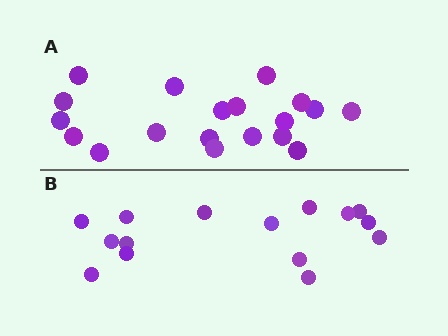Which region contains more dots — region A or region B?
Region A (the top region) has more dots.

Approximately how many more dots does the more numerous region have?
Region A has about 4 more dots than region B.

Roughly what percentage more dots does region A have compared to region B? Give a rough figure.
About 25% more.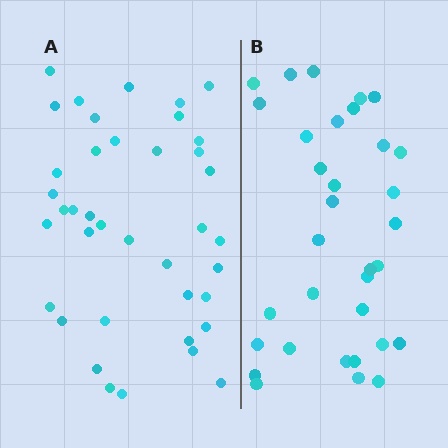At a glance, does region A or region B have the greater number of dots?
Region A (the left region) has more dots.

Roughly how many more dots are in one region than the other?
Region A has about 6 more dots than region B.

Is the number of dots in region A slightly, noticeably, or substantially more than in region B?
Region A has only slightly more — the two regions are fairly close. The ratio is roughly 1.2 to 1.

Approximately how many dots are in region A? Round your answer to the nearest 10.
About 40 dots. (The exact count is 39, which rounds to 40.)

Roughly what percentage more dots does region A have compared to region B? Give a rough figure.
About 20% more.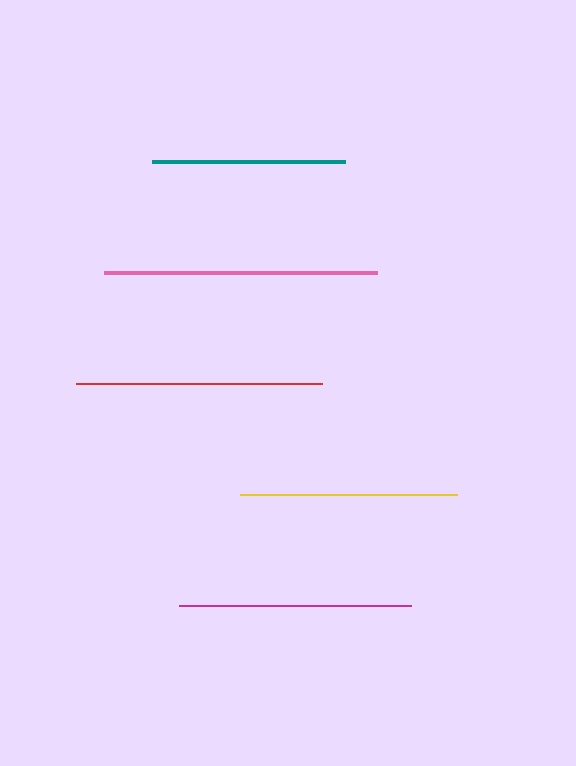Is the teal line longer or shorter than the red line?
The red line is longer than the teal line.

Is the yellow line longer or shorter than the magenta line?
The magenta line is longer than the yellow line.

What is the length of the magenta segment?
The magenta segment is approximately 232 pixels long.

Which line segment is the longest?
The pink line is the longest at approximately 273 pixels.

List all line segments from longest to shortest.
From longest to shortest: pink, red, magenta, yellow, teal.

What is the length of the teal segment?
The teal segment is approximately 193 pixels long.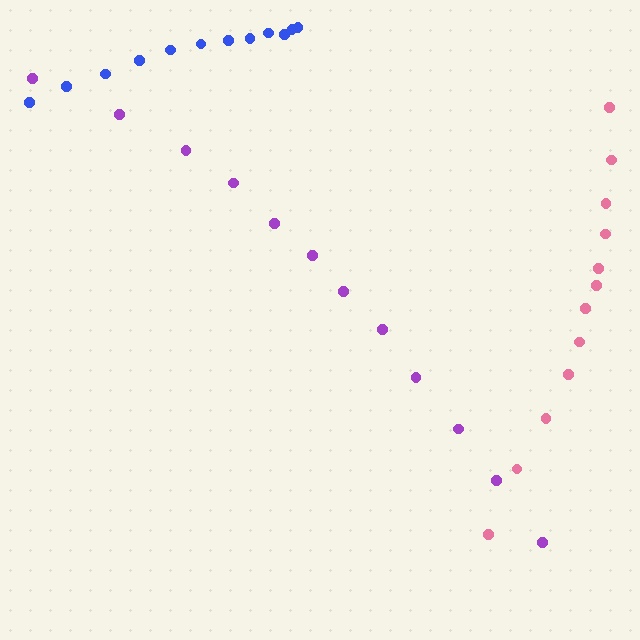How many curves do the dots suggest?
There are 3 distinct paths.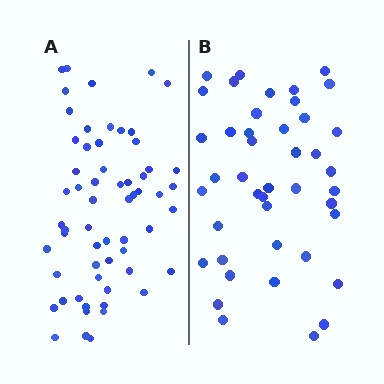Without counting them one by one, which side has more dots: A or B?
Region A (the left region) has more dots.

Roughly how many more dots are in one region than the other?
Region A has approximately 15 more dots than region B.